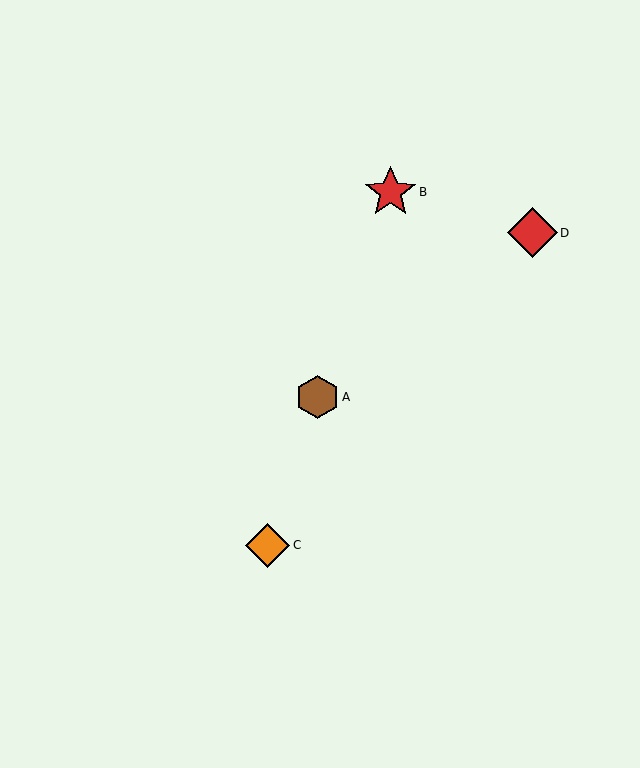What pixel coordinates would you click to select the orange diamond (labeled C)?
Click at (268, 545) to select the orange diamond C.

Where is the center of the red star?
The center of the red star is at (390, 192).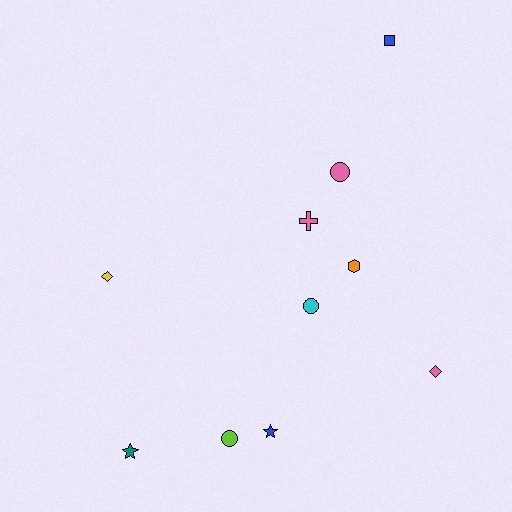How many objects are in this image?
There are 10 objects.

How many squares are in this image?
There is 1 square.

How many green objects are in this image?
There are no green objects.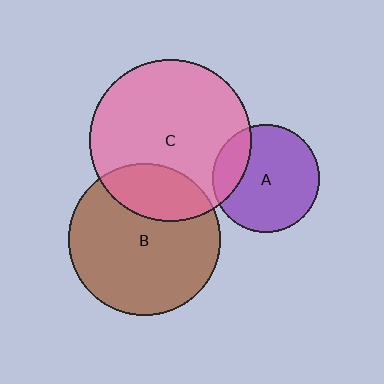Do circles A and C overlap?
Yes.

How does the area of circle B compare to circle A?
Approximately 2.0 times.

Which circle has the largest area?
Circle C (pink).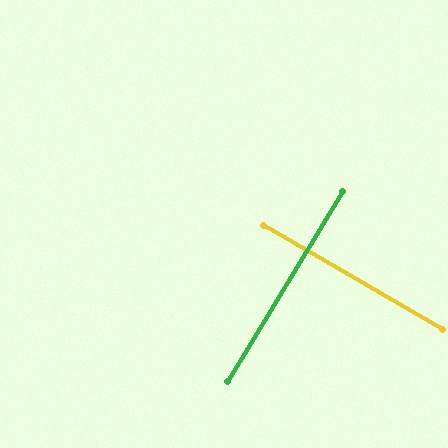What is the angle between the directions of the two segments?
Approximately 89 degrees.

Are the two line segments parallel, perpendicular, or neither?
Perpendicular — they meet at approximately 89°.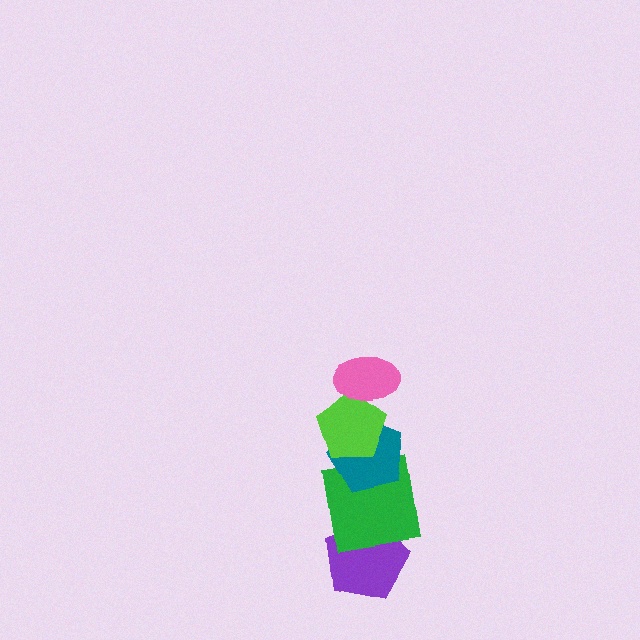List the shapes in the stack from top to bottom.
From top to bottom: the pink ellipse, the lime pentagon, the teal pentagon, the green square, the purple pentagon.